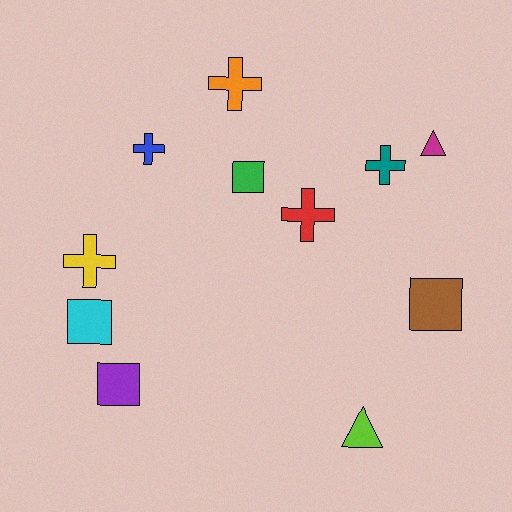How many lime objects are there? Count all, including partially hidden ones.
There is 1 lime object.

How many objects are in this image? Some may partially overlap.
There are 11 objects.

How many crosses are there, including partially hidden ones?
There are 5 crosses.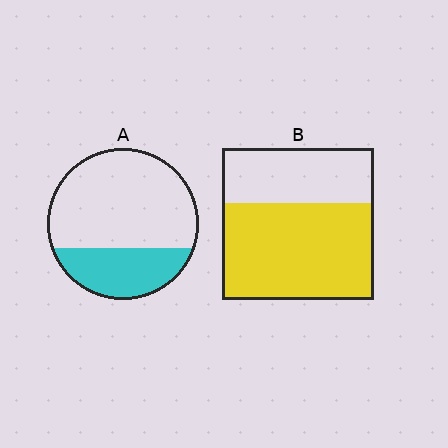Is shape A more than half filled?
No.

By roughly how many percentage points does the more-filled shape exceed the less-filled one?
By roughly 35 percentage points (B over A).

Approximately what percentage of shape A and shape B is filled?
A is approximately 30% and B is approximately 65%.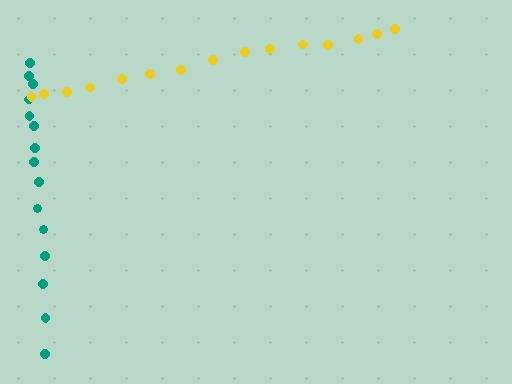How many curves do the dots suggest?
There are 2 distinct paths.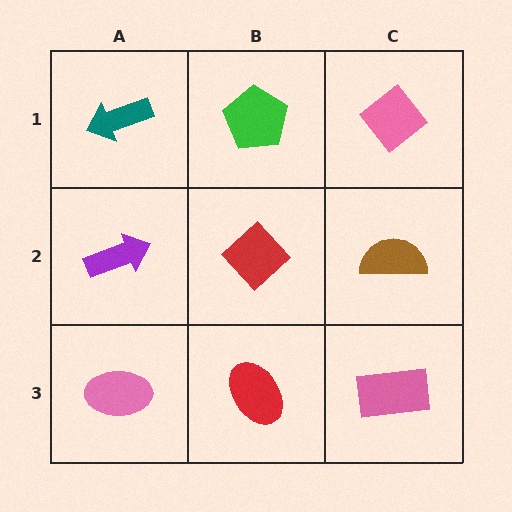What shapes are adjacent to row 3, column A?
A purple arrow (row 2, column A), a red ellipse (row 3, column B).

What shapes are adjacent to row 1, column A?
A purple arrow (row 2, column A), a green pentagon (row 1, column B).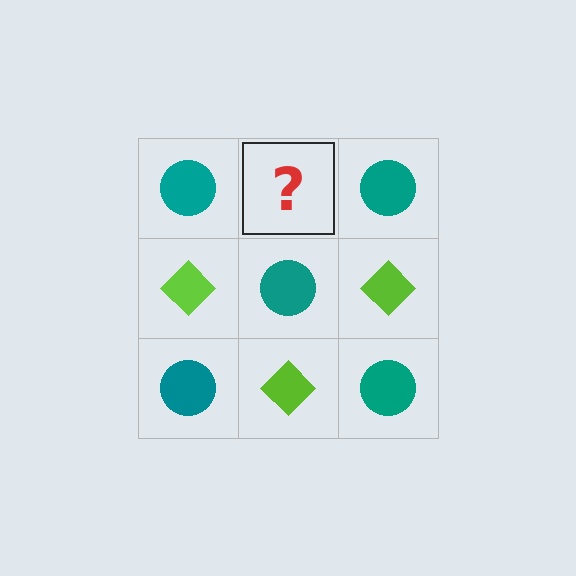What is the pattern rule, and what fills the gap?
The rule is that it alternates teal circle and lime diamond in a checkerboard pattern. The gap should be filled with a lime diamond.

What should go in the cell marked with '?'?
The missing cell should contain a lime diamond.